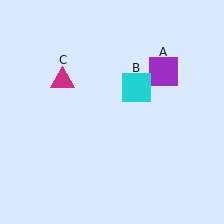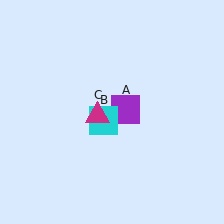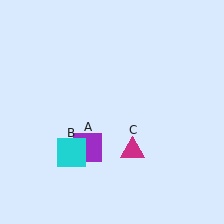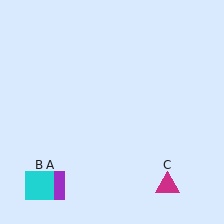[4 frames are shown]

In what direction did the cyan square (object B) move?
The cyan square (object B) moved down and to the left.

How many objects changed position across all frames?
3 objects changed position: purple square (object A), cyan square (object B), magenta triangle (object C).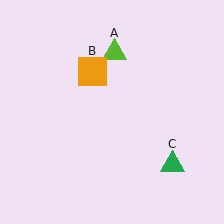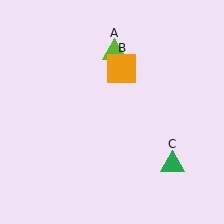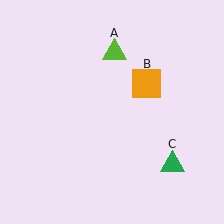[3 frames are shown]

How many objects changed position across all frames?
1 object changed position: orange square (object B).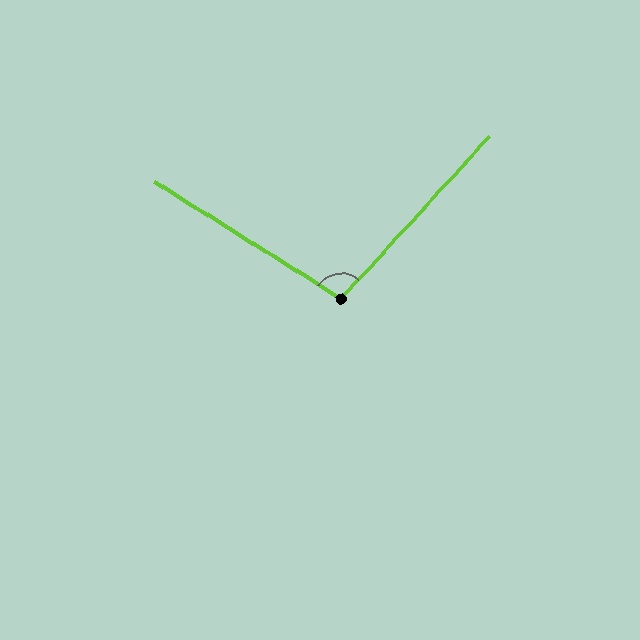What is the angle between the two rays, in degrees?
Approximately 100 degrees.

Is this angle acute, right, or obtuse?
It is obtuse.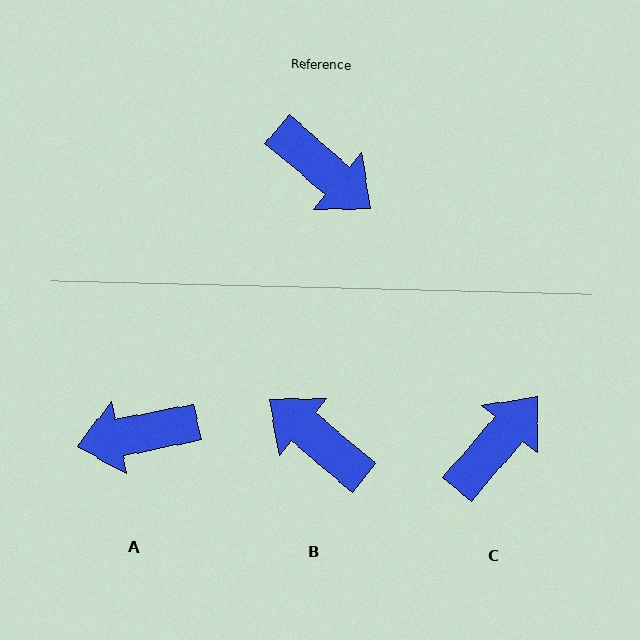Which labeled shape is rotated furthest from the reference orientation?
B, about 179 degrees away.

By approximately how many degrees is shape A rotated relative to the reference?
Approximately 128 degrees clockwise.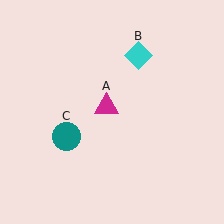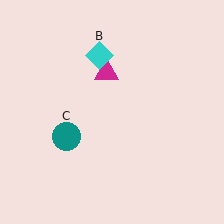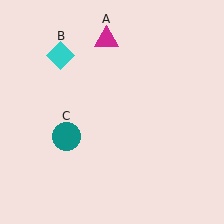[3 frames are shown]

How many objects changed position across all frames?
2 objects changed position: magenta triangle (object A), cyan diamond (object B).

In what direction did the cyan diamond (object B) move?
The cyan diamond (object B) moved left.